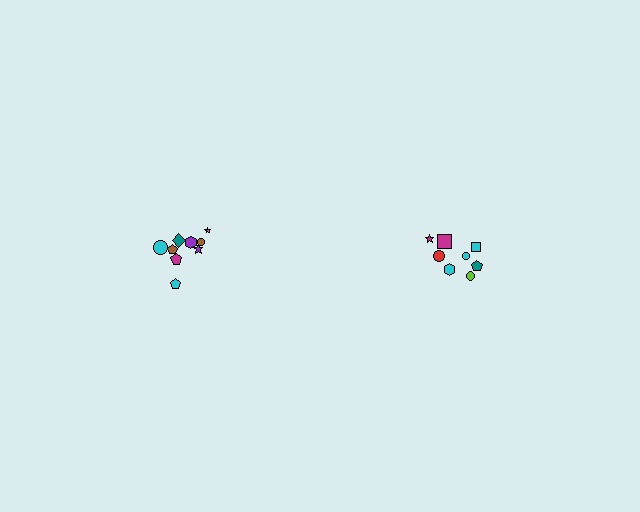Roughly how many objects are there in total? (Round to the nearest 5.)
Roughly 20 objects in total.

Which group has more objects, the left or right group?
The left group.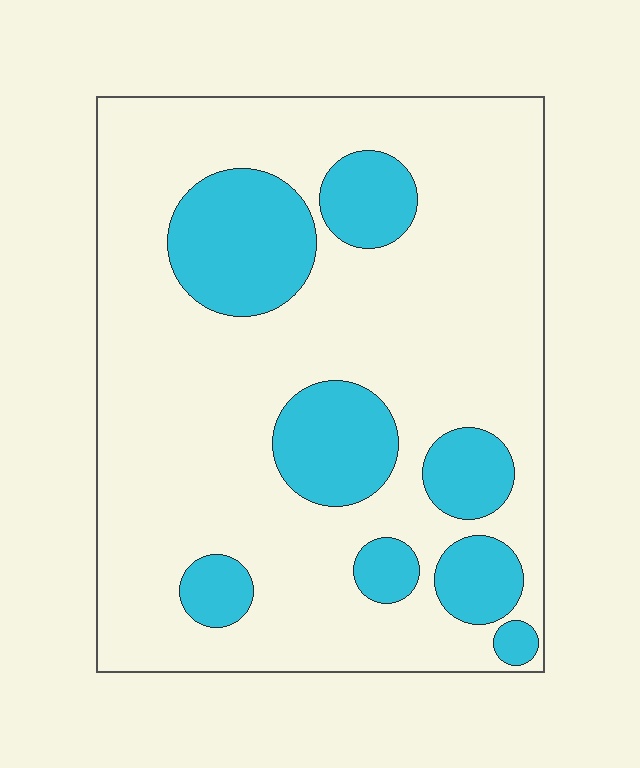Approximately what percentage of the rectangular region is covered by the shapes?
Approximately 25%.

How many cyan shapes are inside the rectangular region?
8.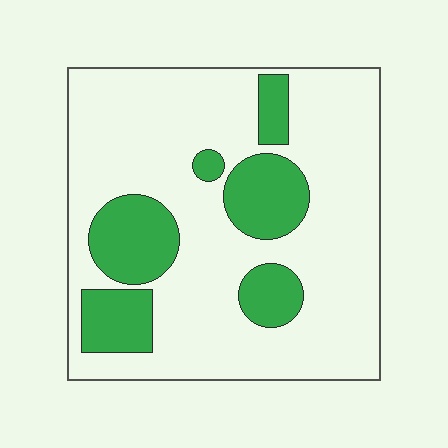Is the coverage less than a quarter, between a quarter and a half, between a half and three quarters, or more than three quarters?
Less than a quarter.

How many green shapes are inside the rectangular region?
6.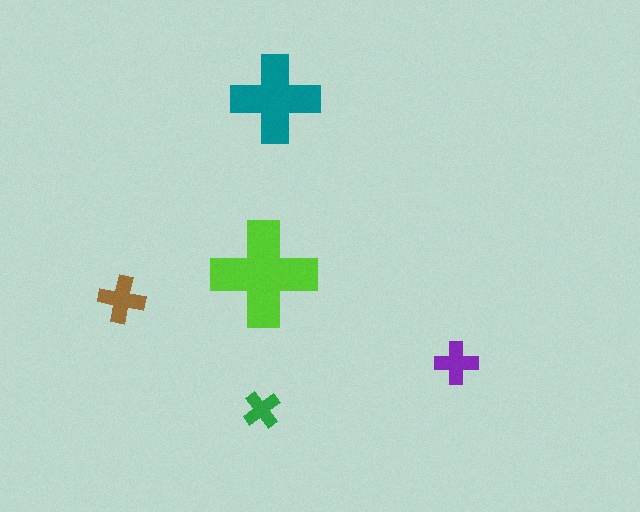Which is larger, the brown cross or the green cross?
The brown one.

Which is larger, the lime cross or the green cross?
The lime one.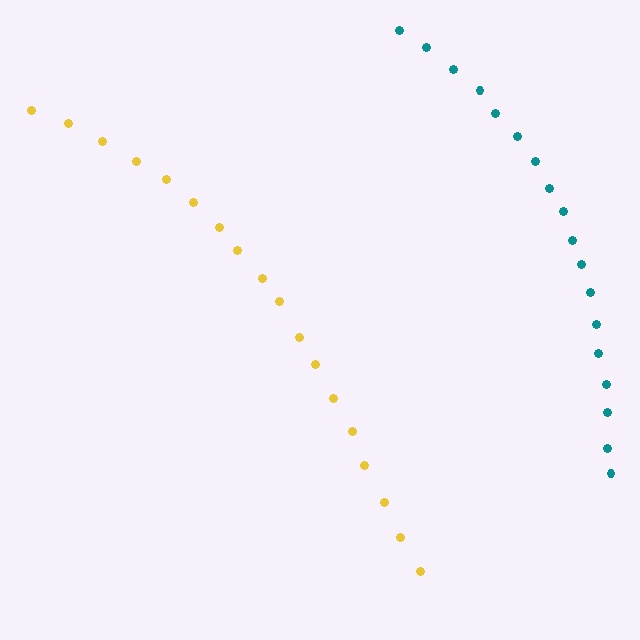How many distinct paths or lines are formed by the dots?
There are 2 distinct paths.